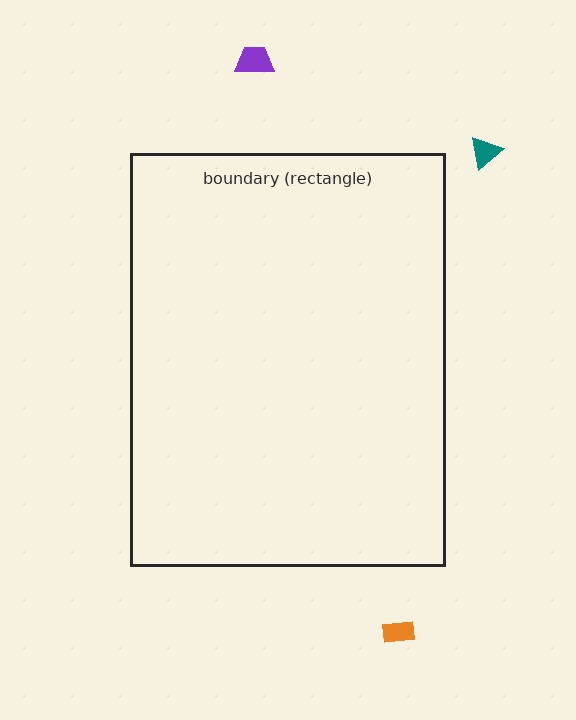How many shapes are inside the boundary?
0 inside, 3 outside.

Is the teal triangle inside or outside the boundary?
Outside.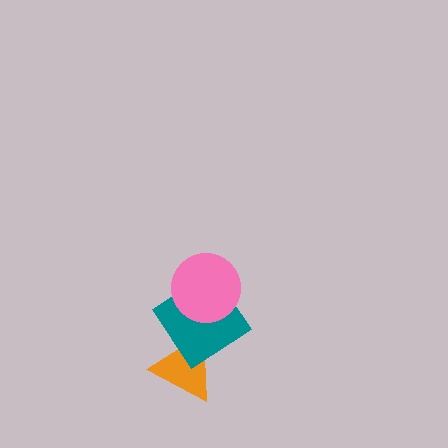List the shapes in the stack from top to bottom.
From top to bottom: the pink circle, the teal diamond, the orange triangle.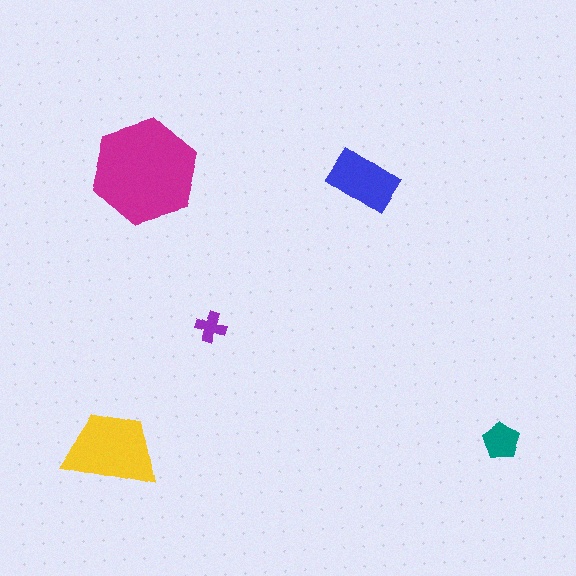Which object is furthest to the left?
The yellow trapezoid is leftmost.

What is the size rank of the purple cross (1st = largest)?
5th.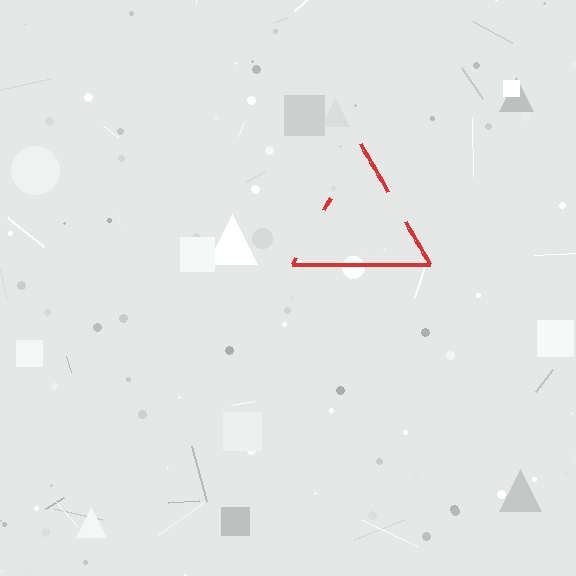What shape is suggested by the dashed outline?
The dashed outline suggests a triangle.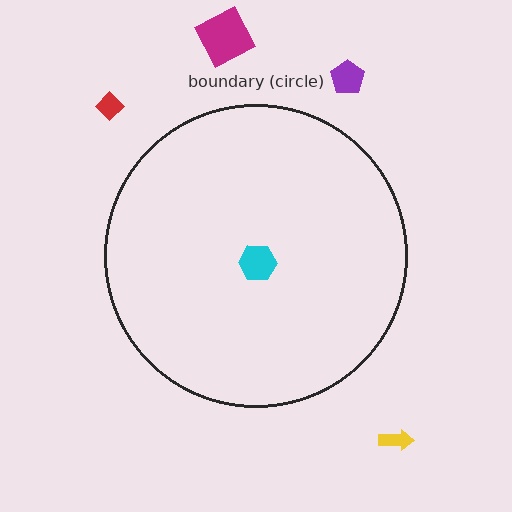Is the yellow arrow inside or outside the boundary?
Outside.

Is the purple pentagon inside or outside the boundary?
Outside.